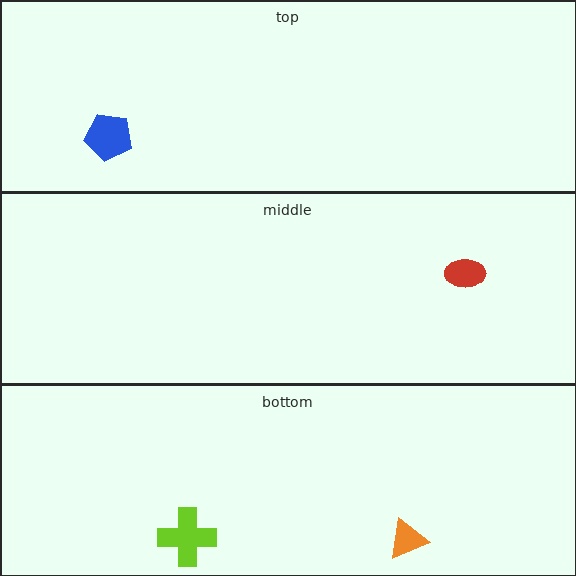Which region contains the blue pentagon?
The top region.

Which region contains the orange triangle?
The bottom region.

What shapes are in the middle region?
The red ellipse.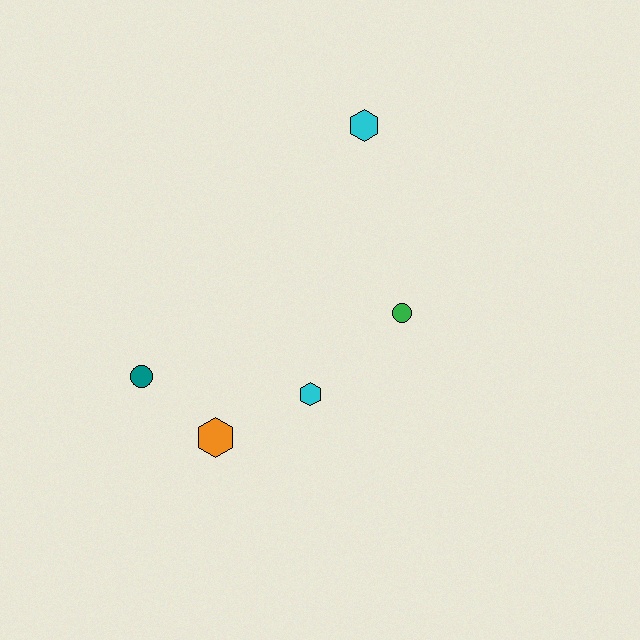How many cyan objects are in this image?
There are 2 cyan objects.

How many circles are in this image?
There are 2 circles.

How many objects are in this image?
There are 5 objects.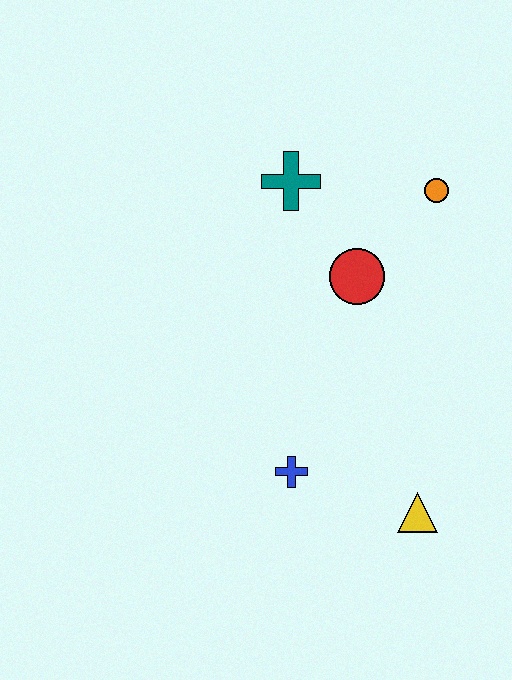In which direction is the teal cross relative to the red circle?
The teal cross is above the red circle.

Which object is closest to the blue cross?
The yellow triangle is closest to the blue cross.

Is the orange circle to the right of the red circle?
Yes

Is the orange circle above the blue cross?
Yes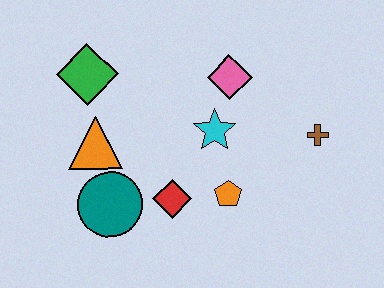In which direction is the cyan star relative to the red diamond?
The cyan star is above the red diamond.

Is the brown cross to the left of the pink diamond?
No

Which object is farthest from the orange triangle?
The brown cross is farthest from the orange triangle.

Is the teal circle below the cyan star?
Yes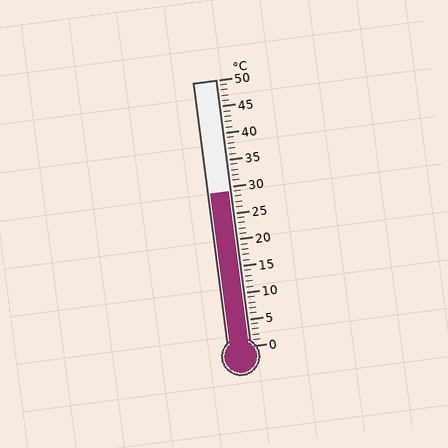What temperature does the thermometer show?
The thermometer shows approximately 29°C.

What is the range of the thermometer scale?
The thermometer scale ranges from 0°C to 50°C.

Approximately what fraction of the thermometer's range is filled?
The thermometer is filled to approximately 60% of its range.